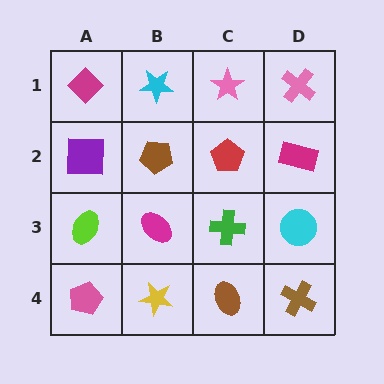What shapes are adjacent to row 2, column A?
A magenta diamond (row 1, column A), a lime ellipse (row 3, column A), a brown pentagon (row 2, column B).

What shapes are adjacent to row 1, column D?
A magenta rectangle (row 2, column D), a pink star (row 1, column C).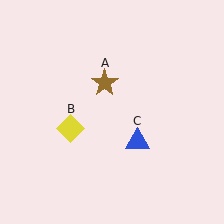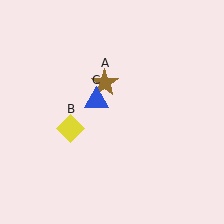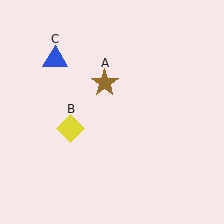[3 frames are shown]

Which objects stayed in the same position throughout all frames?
Brown star (object A) and yellow diamond (object B) remained stationary.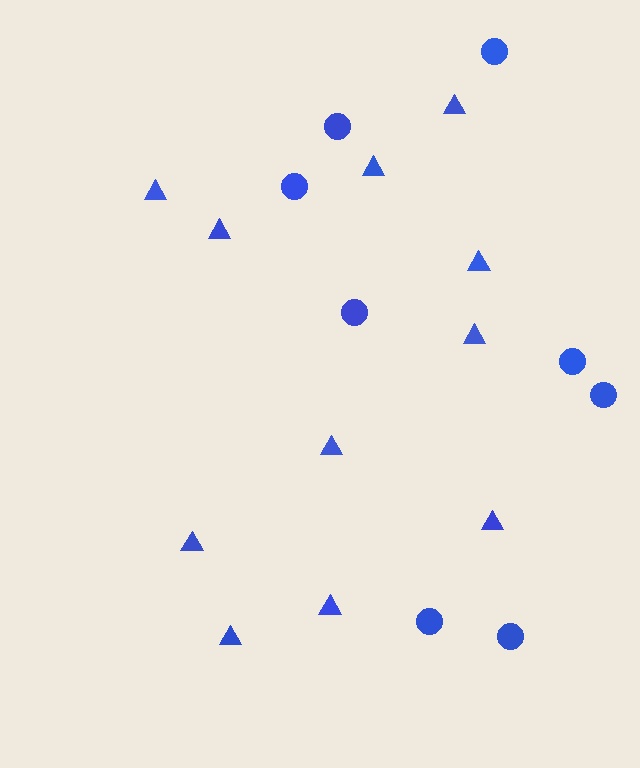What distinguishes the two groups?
There are 2 groups: one group of circles (8) and one group of triangles (11).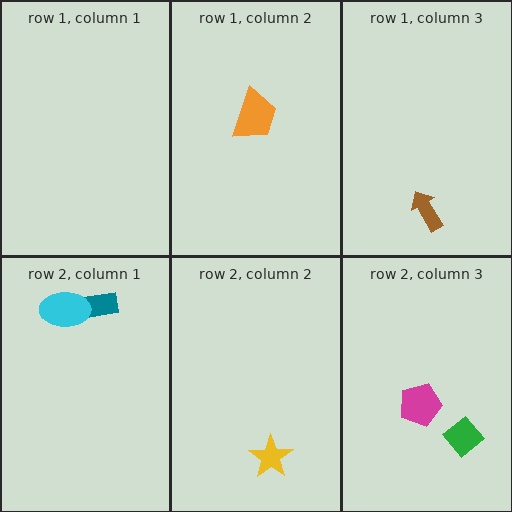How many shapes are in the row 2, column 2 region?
1.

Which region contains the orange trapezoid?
The row 1, column 2 region.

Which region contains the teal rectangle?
The row 2, column 1 region.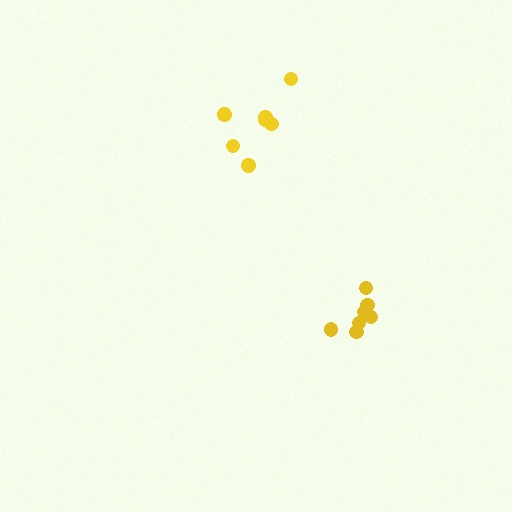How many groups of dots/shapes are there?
There are 2 groups.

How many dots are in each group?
Group 1: 7 dots, Group 2: 7 dots (14 total).